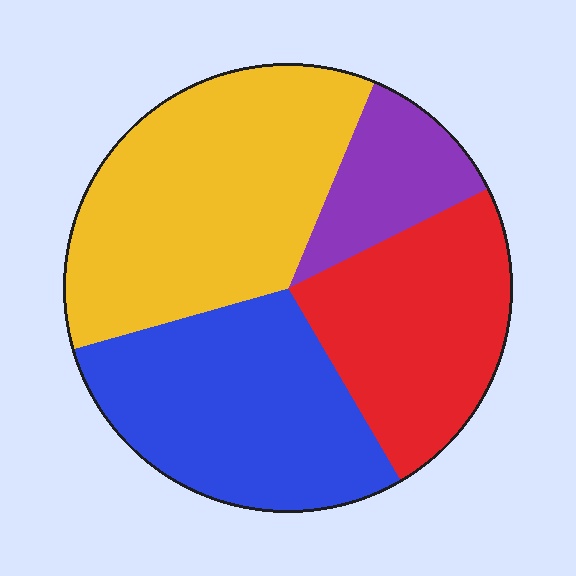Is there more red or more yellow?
Yellow.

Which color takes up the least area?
Purple, at roughly 10%.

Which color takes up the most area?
Yellow, at roughly 35%.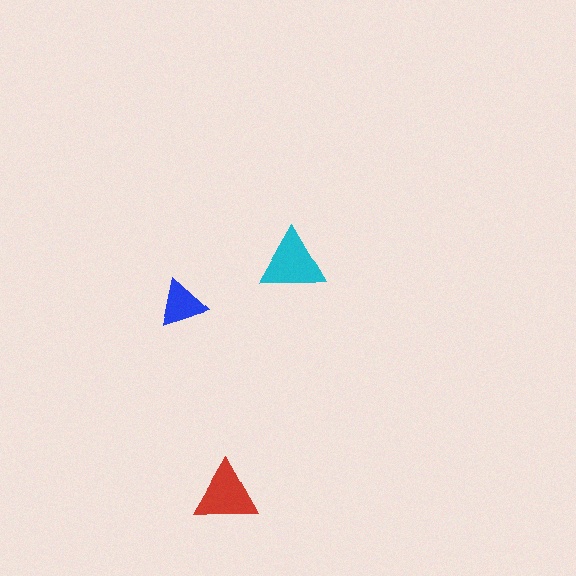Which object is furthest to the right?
The cyan triangle is rightmost.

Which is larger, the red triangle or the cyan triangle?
The cyan one.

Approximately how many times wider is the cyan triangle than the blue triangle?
About 1.5 times wider.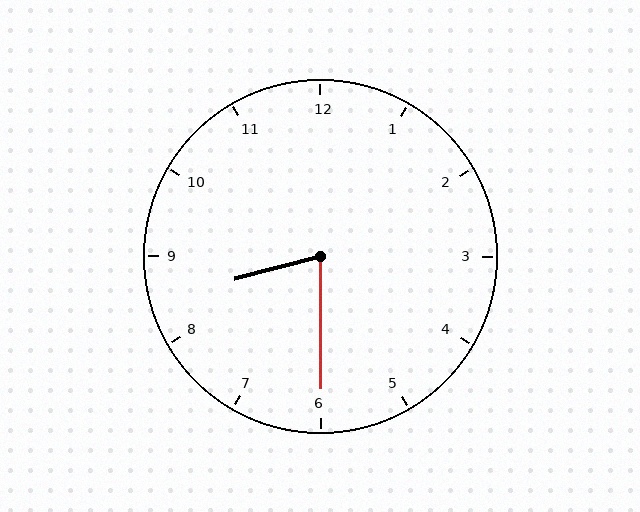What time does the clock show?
8:30.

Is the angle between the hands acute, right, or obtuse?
It is acute.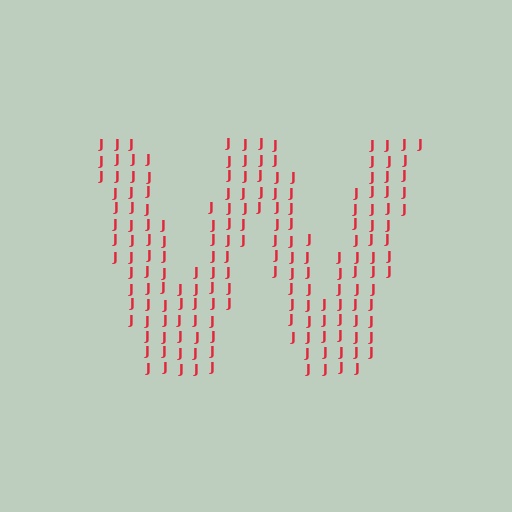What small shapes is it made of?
It is made of small letter J's.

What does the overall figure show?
The overall figure shows the letter W.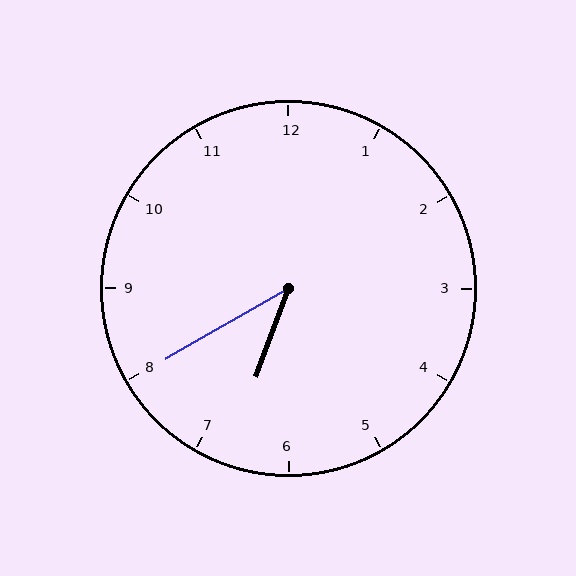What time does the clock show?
6:40.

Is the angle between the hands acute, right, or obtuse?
It is acute.